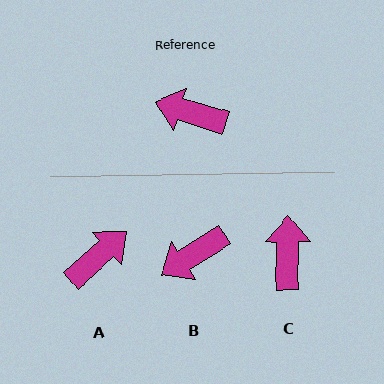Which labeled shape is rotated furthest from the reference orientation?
A, about 121 degrees away.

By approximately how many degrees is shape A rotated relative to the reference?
Approximately 121 degrees clockwise.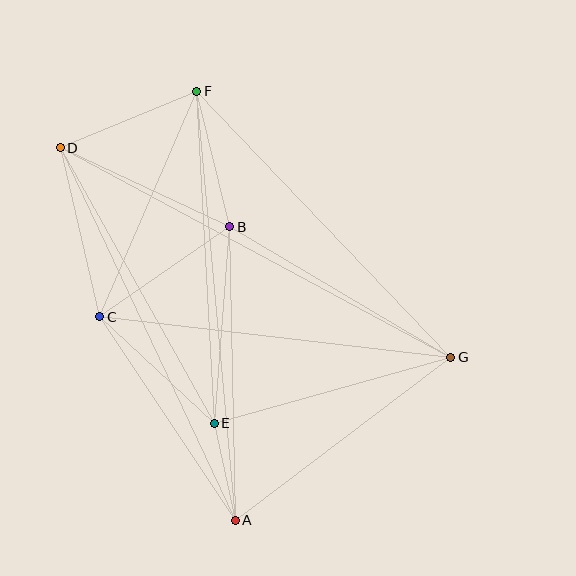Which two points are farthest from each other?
Points D and G are farthest from each other.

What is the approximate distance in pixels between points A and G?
The distance between A and G is approximately 270 pixels.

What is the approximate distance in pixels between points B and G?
The distance between B and G is approximately 257 pixels.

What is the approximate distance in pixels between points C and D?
The distance between C and D is approximately 174 pixels.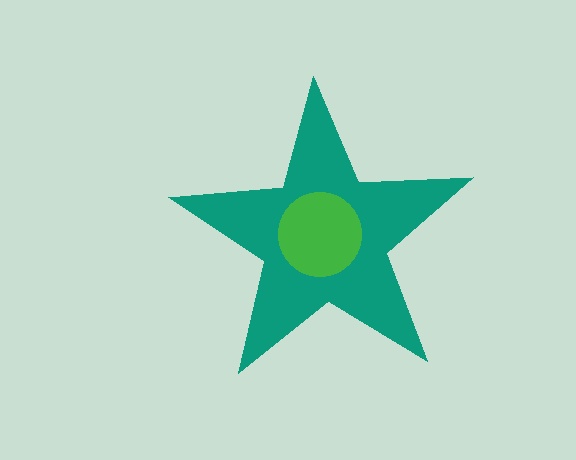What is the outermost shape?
The teal star.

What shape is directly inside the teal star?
The green circle.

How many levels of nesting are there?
2.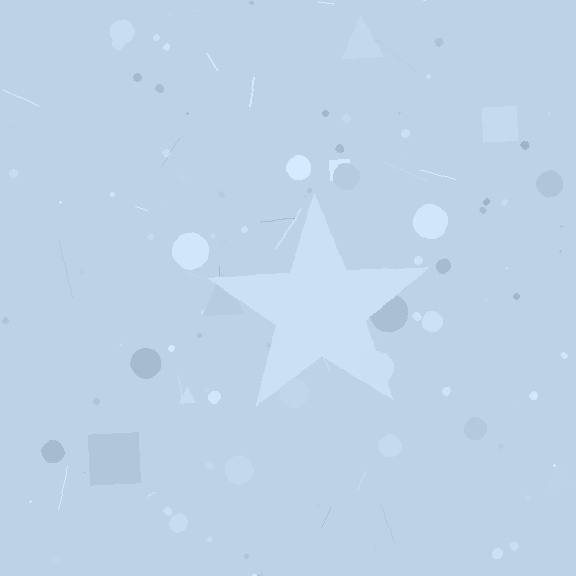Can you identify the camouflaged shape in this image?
The camouflaged shape is a star.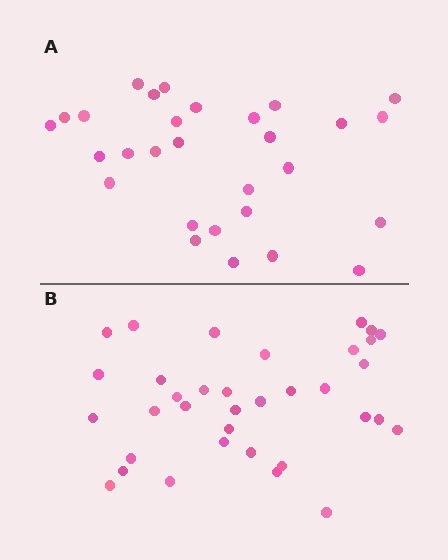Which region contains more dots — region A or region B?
Region B (the bottom region) has more dots.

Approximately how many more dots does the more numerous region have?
Region B has about 6 more dots than region A.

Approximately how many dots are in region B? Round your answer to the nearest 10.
About 40 dots. (The exact count is 35, which rounds to 40.)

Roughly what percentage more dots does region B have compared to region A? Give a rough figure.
About 20% more.